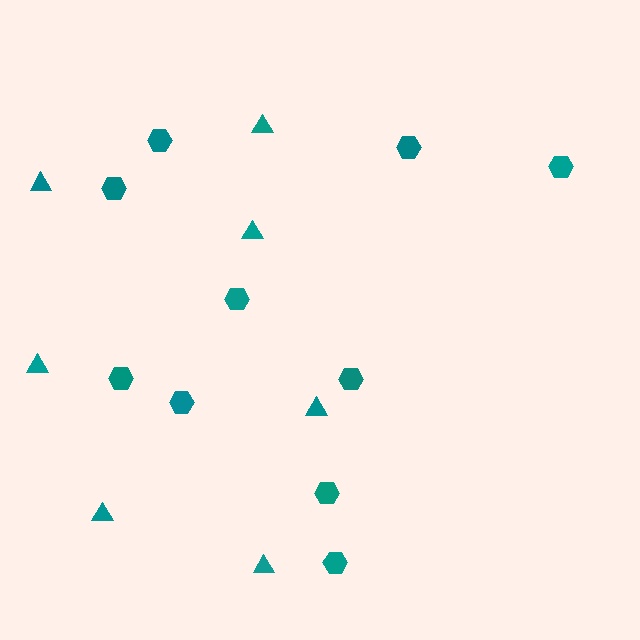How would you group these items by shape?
There are 2 groups: one group of hexagons (10) and one group of triangles (7).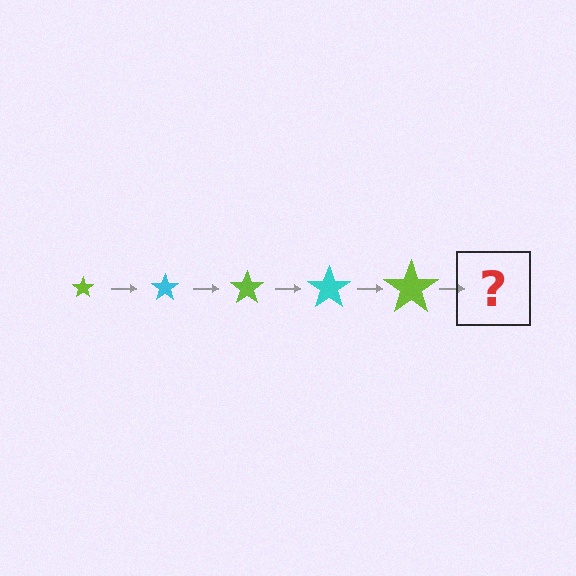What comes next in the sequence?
The next element should be a cyan star, larger than the previous one.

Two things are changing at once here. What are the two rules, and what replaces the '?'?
The two rules are that the star grows larger each step and the color cycles through lime and cyan. The '?' should be a cyan star, larger than the previous one.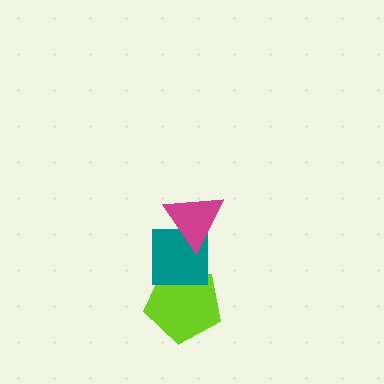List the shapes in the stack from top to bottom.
From top to bottom: the magenta triangle, the teal square, the lime pentagon.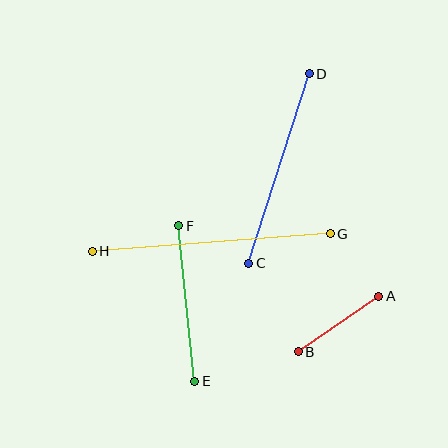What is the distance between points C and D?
The distance is approximately 199 pixels.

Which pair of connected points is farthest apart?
Points G and H are farthest apart.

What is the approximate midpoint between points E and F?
The midpoint is at approximately (187, 303) pixels.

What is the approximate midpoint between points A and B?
The midpoint is at approximately (338, 324) pixels.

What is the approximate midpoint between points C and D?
The midpoint is at approximately (279, 168) pixels.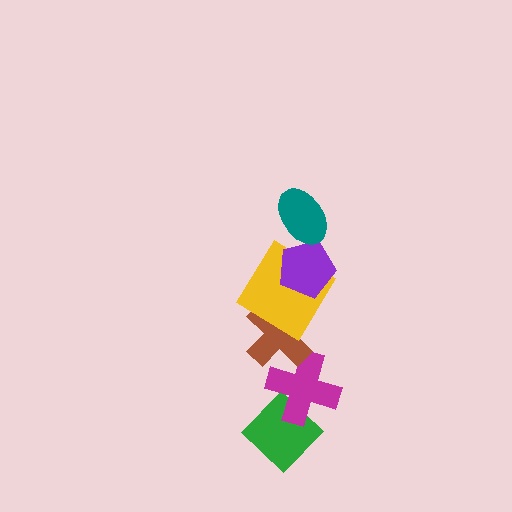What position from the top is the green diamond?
The green diamond is 6th from the top.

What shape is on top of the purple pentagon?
The teal ellipse is on top of the purple pentagon.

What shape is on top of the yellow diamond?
The purple pentagon is on top of the yellow diamond.